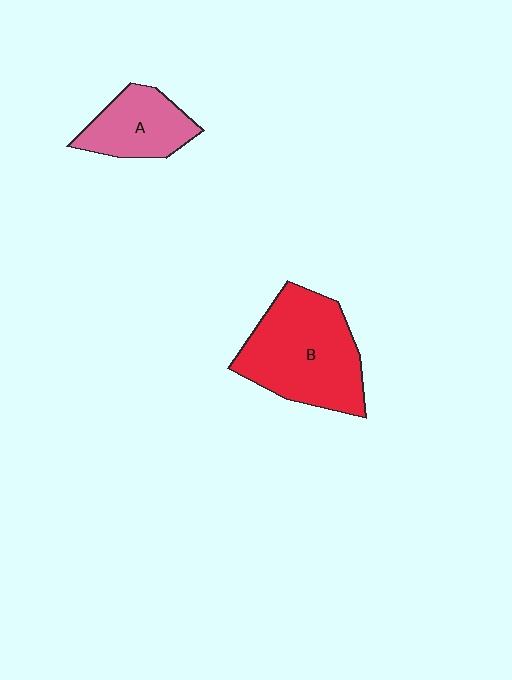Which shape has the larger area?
Shape B (red).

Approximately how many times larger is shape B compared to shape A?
Approximately 1.8 times.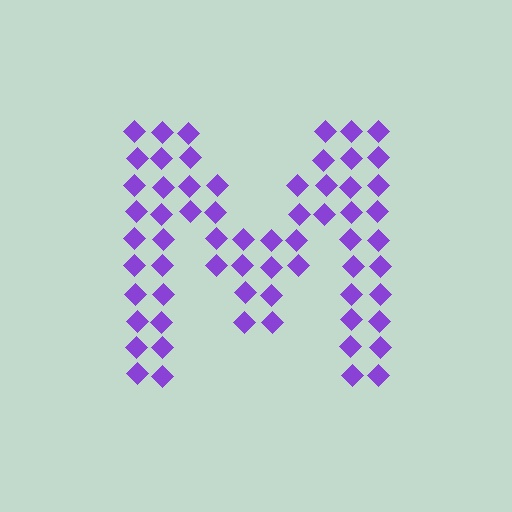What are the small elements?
The small elements are diamonds.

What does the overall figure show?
The overall figure shows the letter M.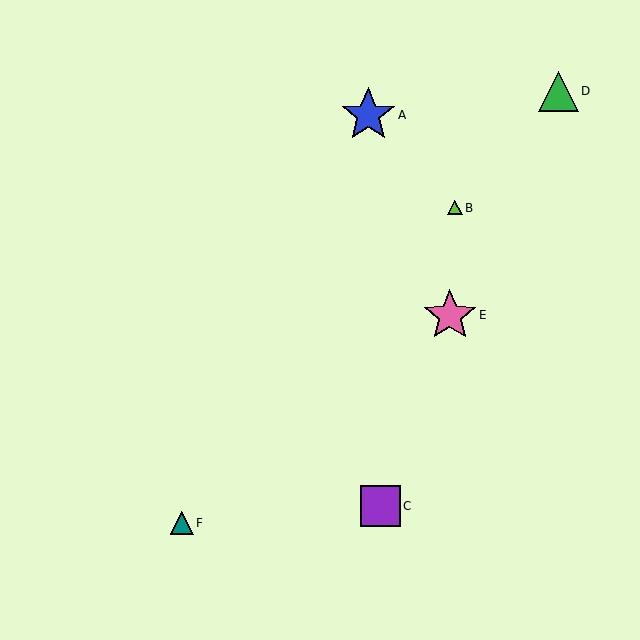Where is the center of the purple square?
The center of the purple square is at (380, 506).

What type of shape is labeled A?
Shape A is a blue star.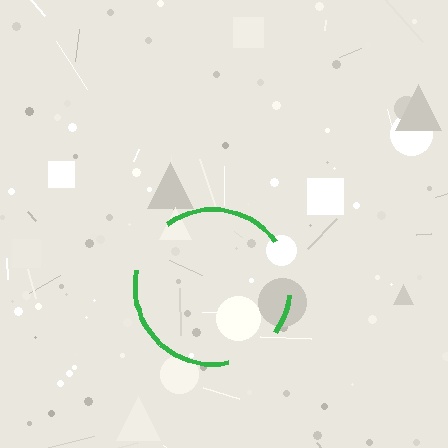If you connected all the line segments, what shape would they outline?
They would outline a circle.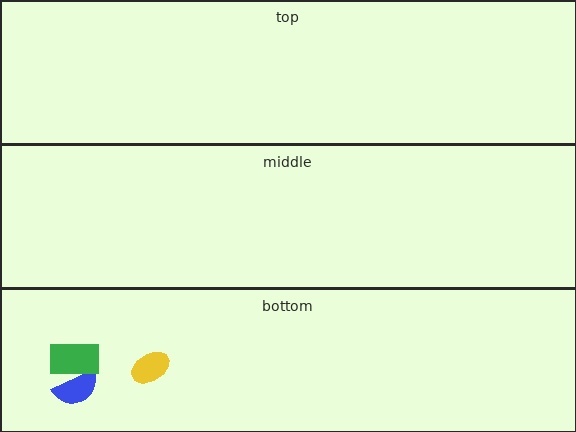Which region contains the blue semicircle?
The bottom region.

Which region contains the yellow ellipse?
The bottom region.